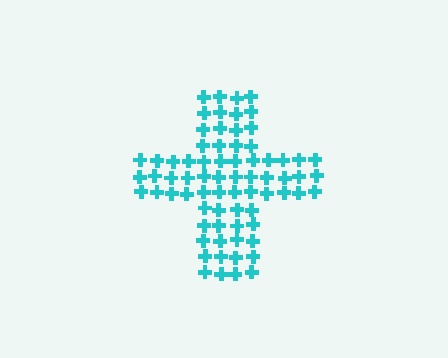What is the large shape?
The large shape is a cross.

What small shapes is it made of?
It is made of small crosses.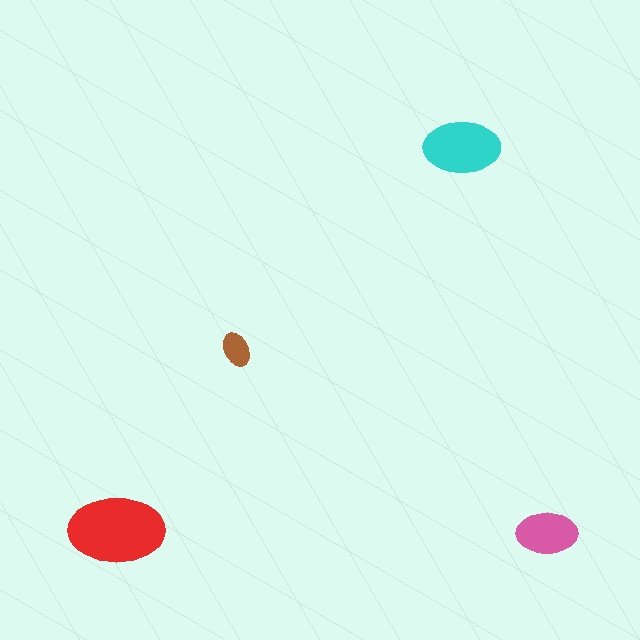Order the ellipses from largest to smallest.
the red one, the cyan one, the pink one, the brown one.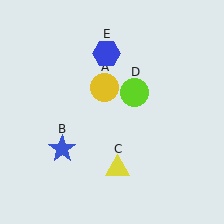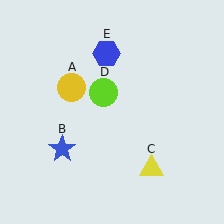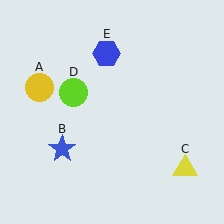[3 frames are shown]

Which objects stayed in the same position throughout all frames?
Blue star (object B) and blue hexagon (object E) remained stationary.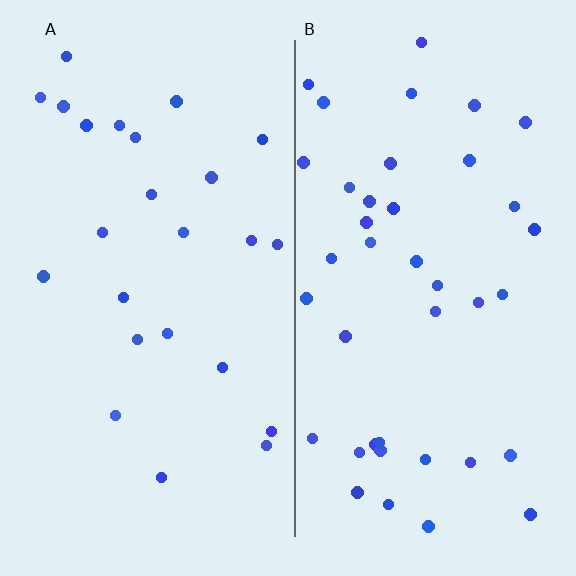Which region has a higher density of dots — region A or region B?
B (the right).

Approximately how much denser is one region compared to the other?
Approximately 1.6× — region B over region A.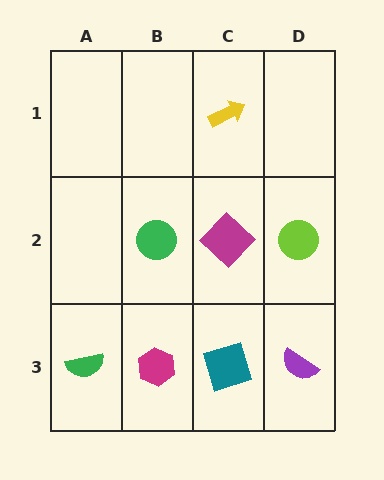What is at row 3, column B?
A magenta hexagon.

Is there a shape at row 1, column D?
No, that cell is empty.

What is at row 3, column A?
A green semicircle.